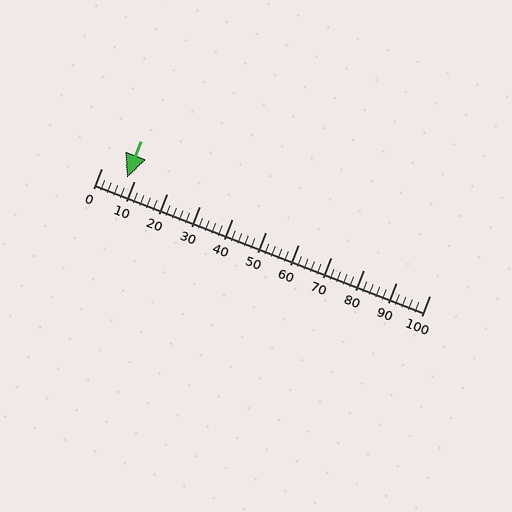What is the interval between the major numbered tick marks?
The major tick marks are spaced 10 units apart.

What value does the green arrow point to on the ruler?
The green arrow points to approximately 8.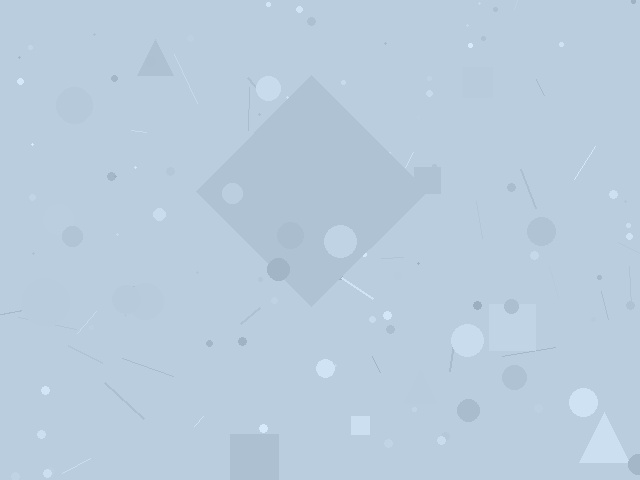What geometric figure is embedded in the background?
A diamond is embedded in the background.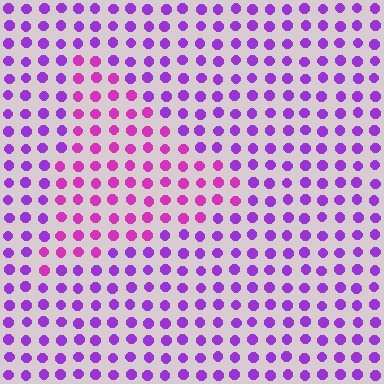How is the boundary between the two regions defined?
The boundary is defined purely by a slight shift in hue (about 31 degrees). Spacing, size, and orientation are identical on both sides.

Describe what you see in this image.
The image is filled with small purple elements in a uniform arrangement. A triangle-shaped region is visible where the elements are tinted to a slightly different hue, forming a subtle color boundary.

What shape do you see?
I see a triangle.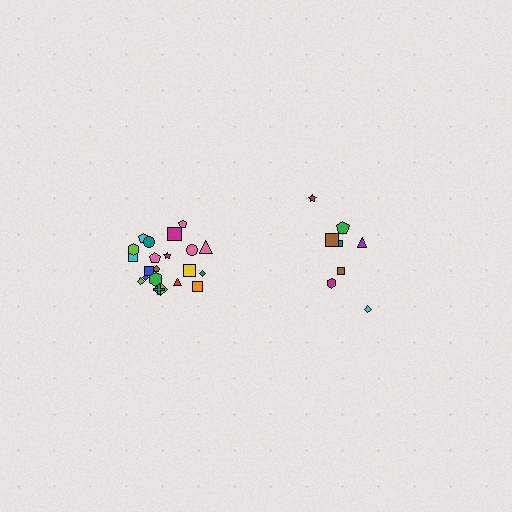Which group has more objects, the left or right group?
The left group.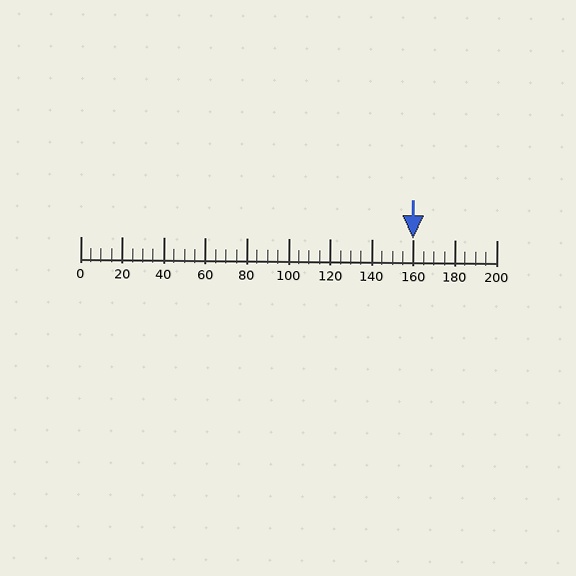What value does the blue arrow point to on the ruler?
The blue arrow points to approximately 160.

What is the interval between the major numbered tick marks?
The major tick marks are spaced 20 units apart.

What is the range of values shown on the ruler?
The ruler shows values from 0 to 200.